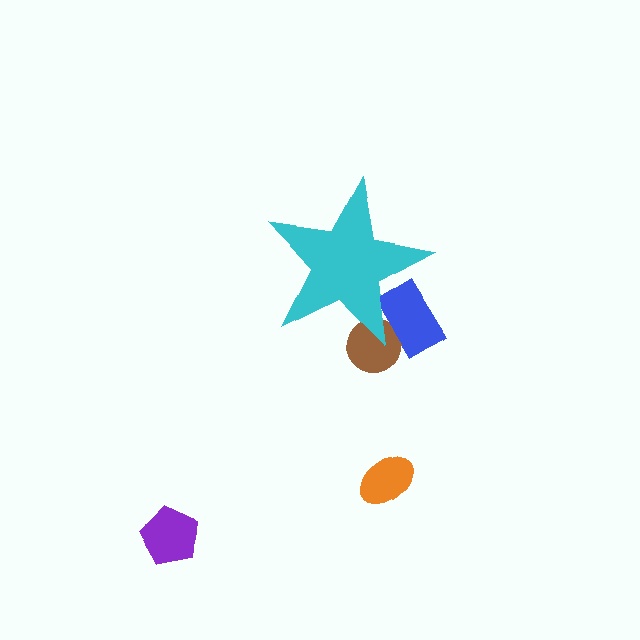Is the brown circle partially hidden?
Yes, the brown circle is partially hidden behind the cyan star.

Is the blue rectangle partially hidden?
Yes, the blue rectangle is partially hidden behind the cyan star.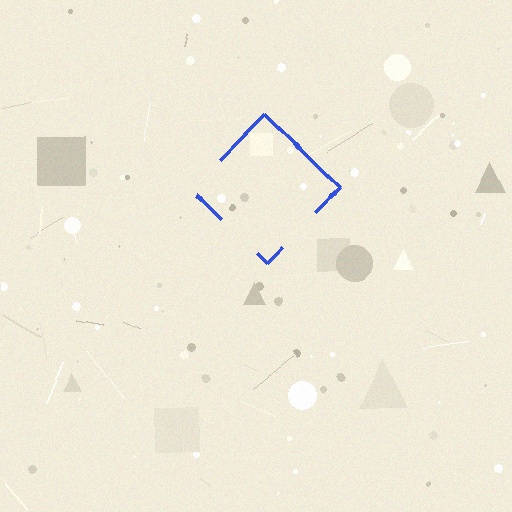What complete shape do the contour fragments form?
The contour fragments form a diamond.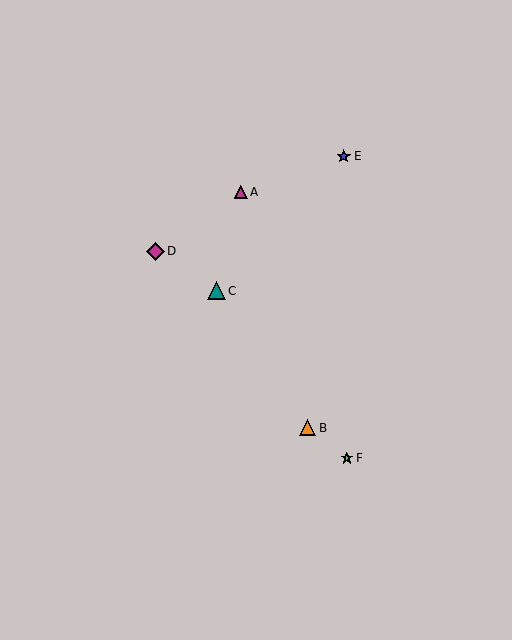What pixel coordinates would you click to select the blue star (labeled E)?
Click at (344, 156) to select the blue star E.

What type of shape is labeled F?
Shape F is a lime star.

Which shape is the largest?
The magenta diamond (labeled D) is the largest.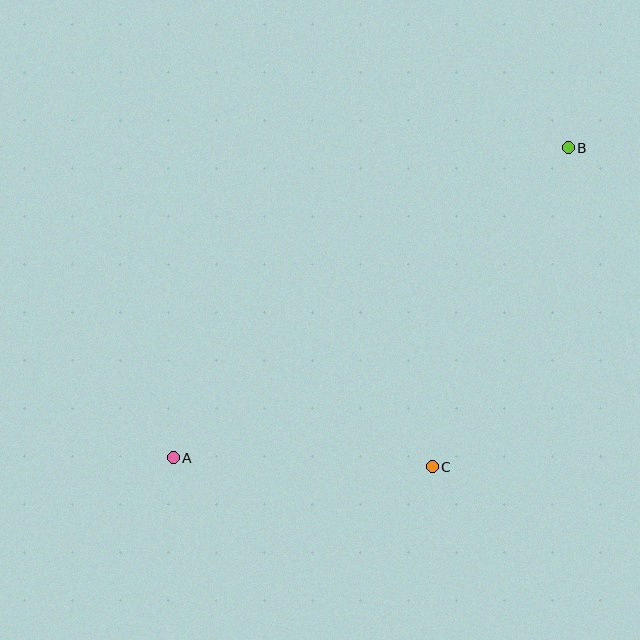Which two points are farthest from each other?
Points A and B are farthest from each other.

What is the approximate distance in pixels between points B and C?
The distance between B and C is approximately 347 pixels.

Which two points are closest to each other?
Points A and C are closest to each other.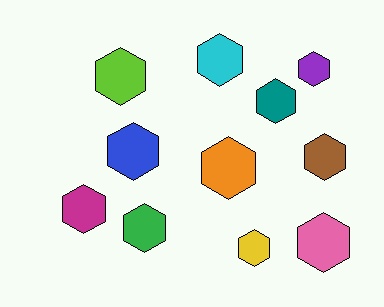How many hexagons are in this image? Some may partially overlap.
There are 11 hexagons.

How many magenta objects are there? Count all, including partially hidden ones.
There is 1 magenta object.